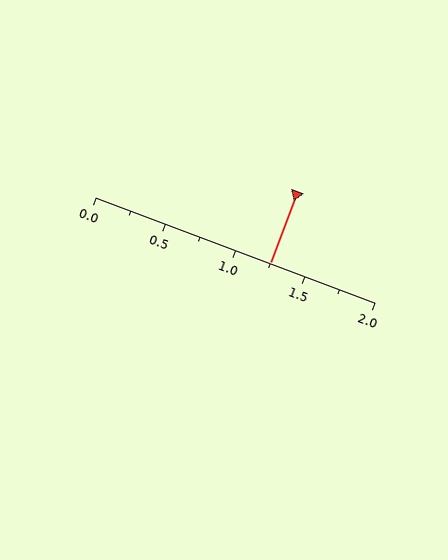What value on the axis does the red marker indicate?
The marker indicates approximately 1.25.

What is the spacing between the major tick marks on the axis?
The major ticks are spaced 0.5 apart.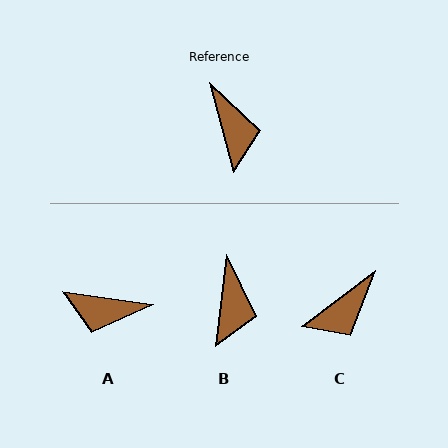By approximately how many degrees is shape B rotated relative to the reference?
Approximately 21 degrees clockwise.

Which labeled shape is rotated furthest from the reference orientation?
A, about 112 degrees away.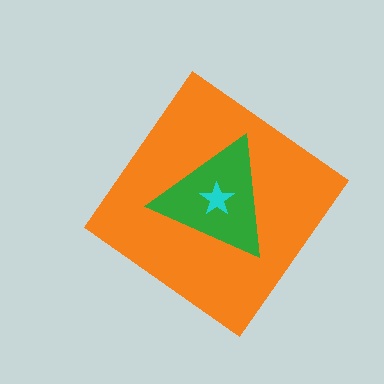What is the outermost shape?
The orange diamond.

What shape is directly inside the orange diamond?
The green triangle.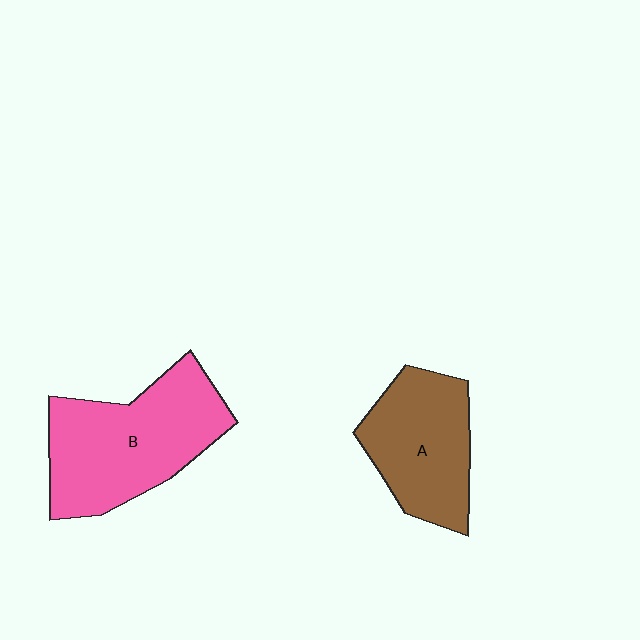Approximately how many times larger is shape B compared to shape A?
Approximately 1.4 times.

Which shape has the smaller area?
Shape A (brown).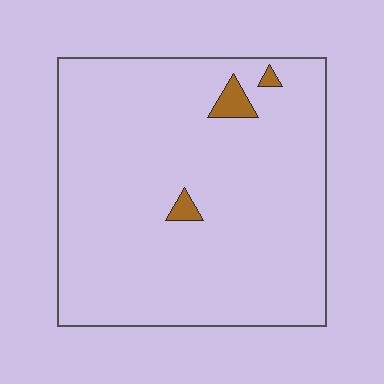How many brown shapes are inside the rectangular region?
3.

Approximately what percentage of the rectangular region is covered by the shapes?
Approximately 5%.